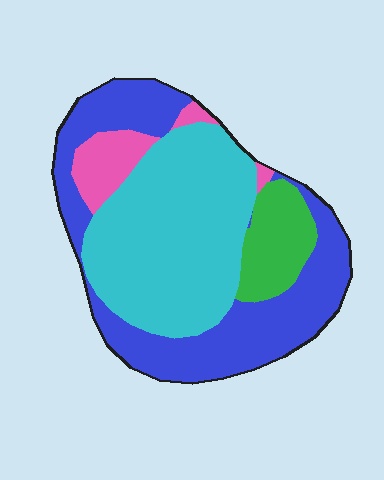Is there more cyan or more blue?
Cyan.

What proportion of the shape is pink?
Pink covers around 10% of the shape.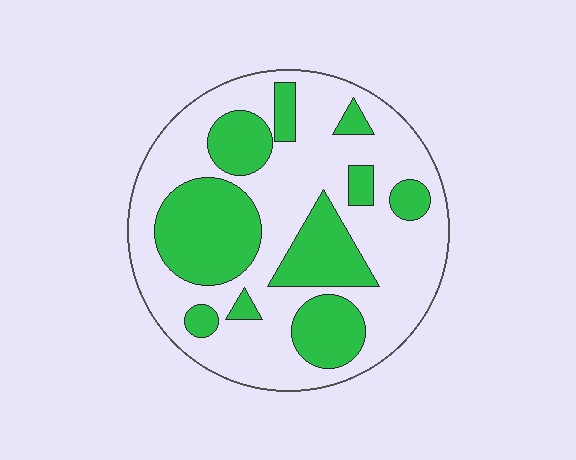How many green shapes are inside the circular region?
10.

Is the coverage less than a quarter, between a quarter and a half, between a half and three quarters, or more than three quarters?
Between a quarter and a half.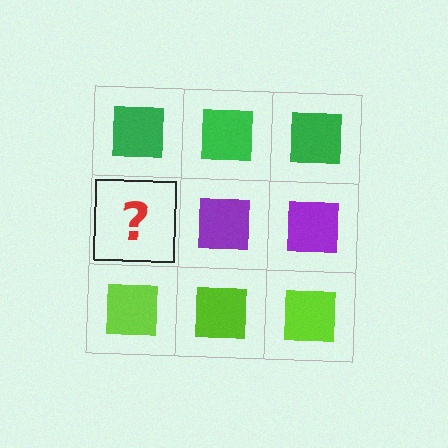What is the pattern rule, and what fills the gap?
The rule is that each row has a consistent color. The gap should be filled with a purple square.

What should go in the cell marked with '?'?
The missing cell should contain a purple square.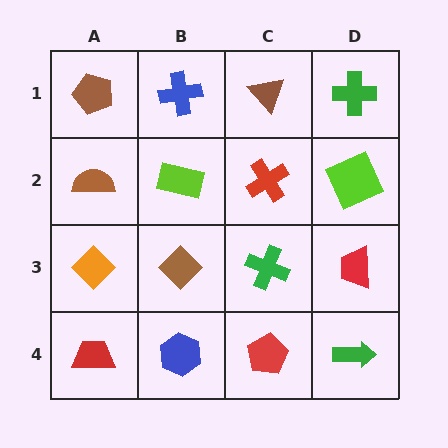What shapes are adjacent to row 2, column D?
A green cross (row 1, column D), a red trapezoid (row 3, column D), a red cross (row 2, column C).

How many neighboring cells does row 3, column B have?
4.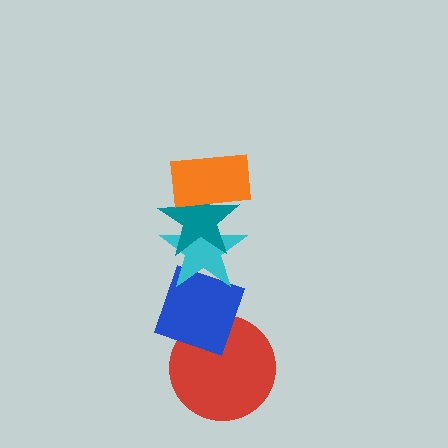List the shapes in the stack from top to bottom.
From top to bottom: the orange rectangle, the teal star, the cyan star, the blue diamond, the red circle.